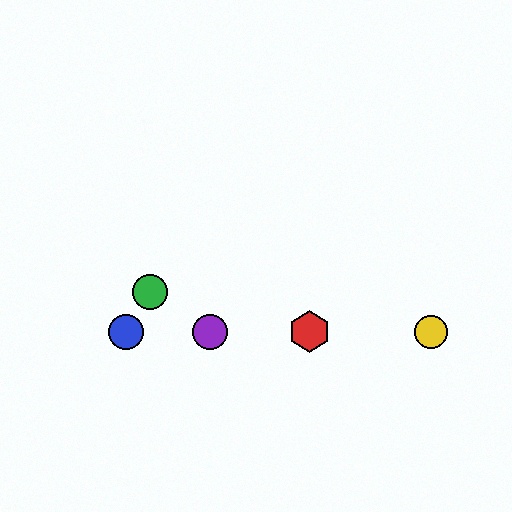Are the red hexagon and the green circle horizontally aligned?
No, the red hexagon is at y≈332 and the green circle is at y≈292.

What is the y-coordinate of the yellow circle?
The yellow circle is at y≈332.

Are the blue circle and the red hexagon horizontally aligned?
Yes, both are at y≈332.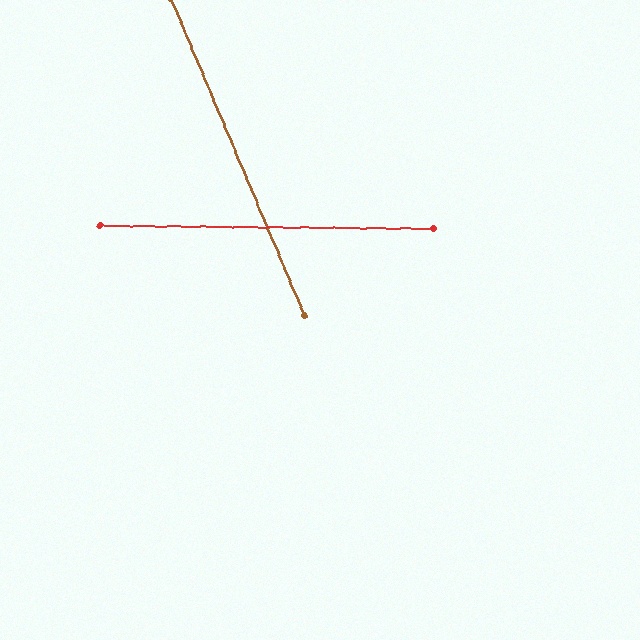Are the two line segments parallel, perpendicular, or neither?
Neither parallel nor perpendicular — they differ by about 66°.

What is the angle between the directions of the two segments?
Approximately 66 degrees.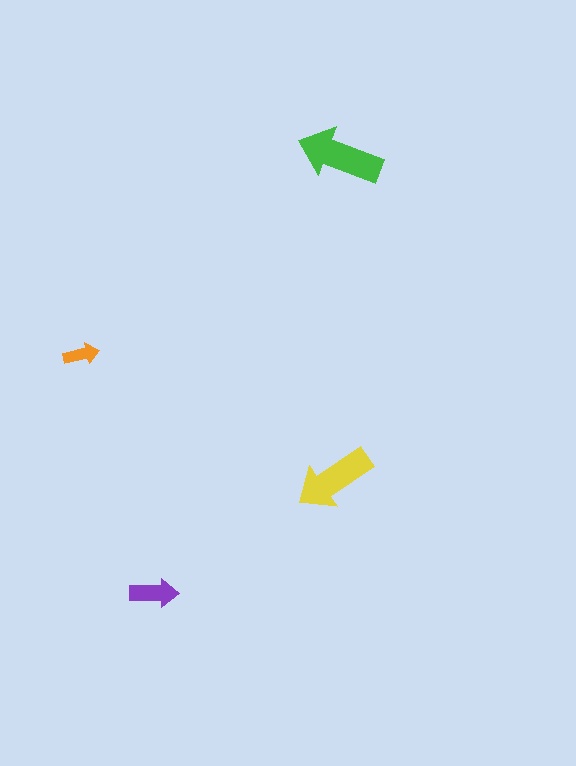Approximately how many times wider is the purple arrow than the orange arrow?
About 1.5 times wider.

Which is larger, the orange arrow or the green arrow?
The green one.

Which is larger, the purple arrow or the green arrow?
The green one.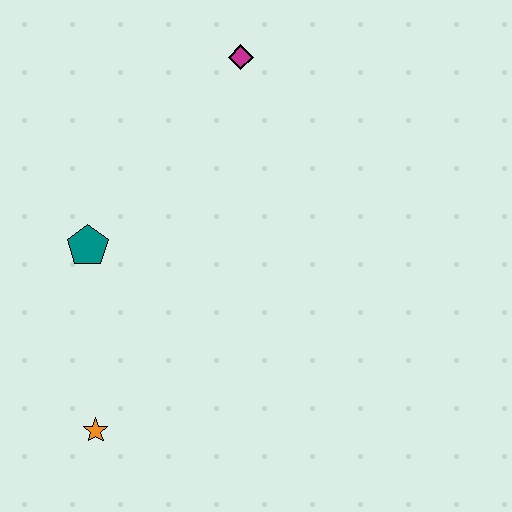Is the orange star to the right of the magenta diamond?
No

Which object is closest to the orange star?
The teal pentagon is closest to the orange star.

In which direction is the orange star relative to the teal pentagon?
The orange star is below the teal pentagon.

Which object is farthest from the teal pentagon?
The magenta diamond is farthest from the teal pentagon.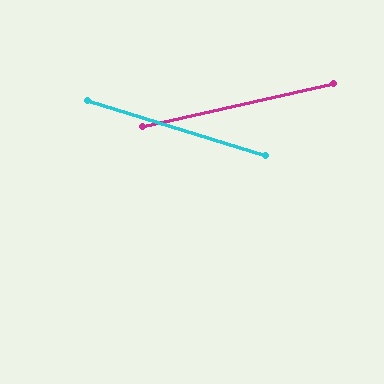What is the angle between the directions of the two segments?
Approximately 30 degrees.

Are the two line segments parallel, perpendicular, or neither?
Neither parallel nor perpendicular — they differ by about 30°.